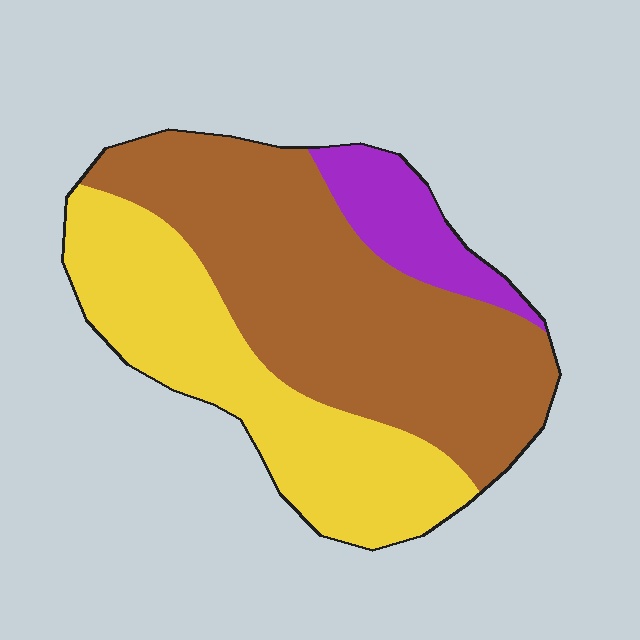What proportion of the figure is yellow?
Yellow takes up between a quarter and a half of the figure.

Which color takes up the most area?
Brown, at roughly 55%.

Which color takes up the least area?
Purple, at roughly 10%.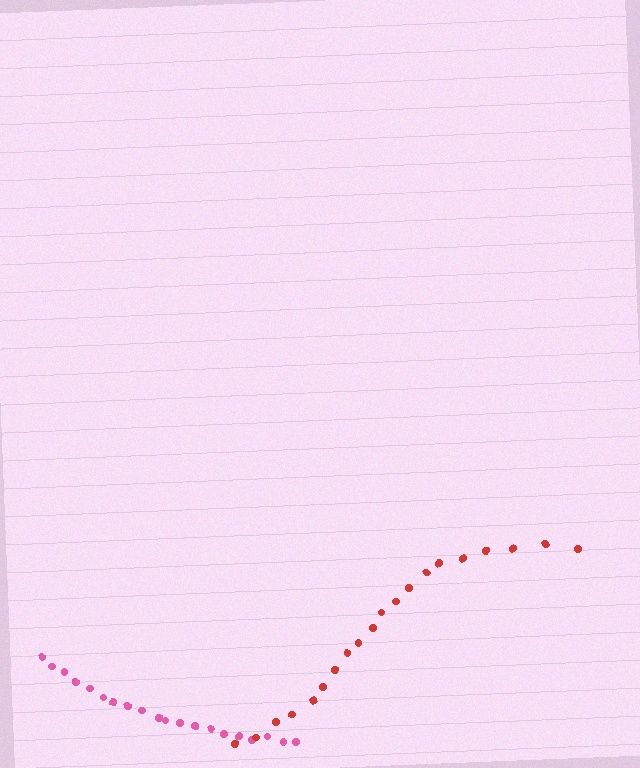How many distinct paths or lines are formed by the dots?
There are 2 distinct paths.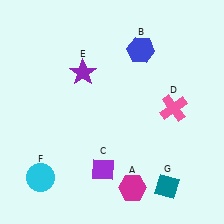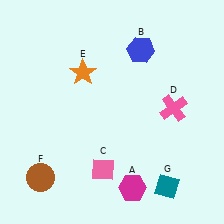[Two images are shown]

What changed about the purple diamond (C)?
In Image 1, C is purple. In Image 2, it changed to pink.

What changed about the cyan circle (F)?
In Image 1, F is cyan. In Image 2, it changed to brown.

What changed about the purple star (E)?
In Image 1, E is purple. In Image 2, it changed to orange.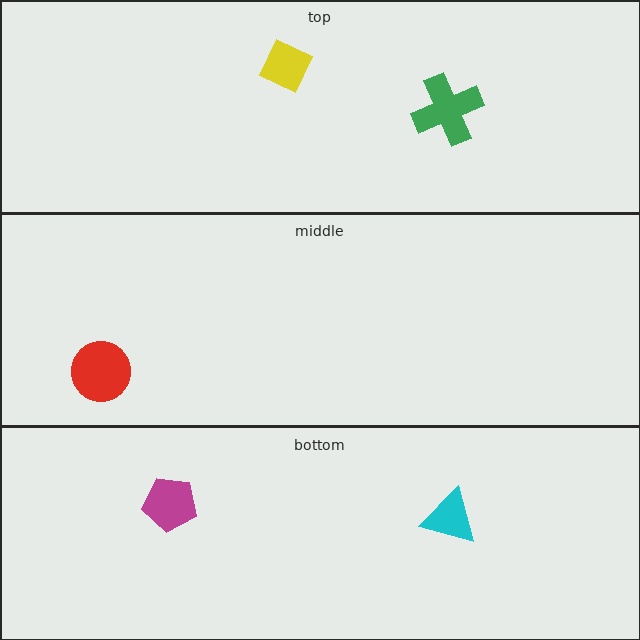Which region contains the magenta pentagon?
The bottom region.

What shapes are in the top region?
The green cross, the yellow diamond.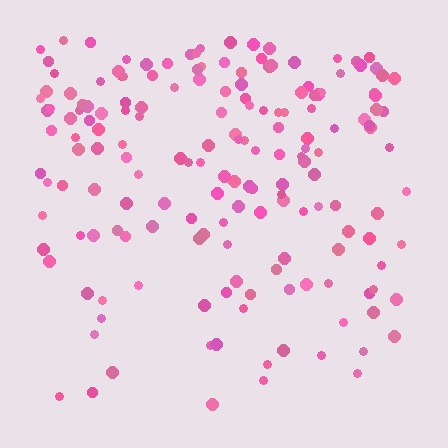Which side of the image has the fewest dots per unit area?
The bottom.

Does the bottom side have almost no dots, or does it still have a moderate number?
Still a moderate number, just noticeably fewer than the top.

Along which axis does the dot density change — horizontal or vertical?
Vertical.